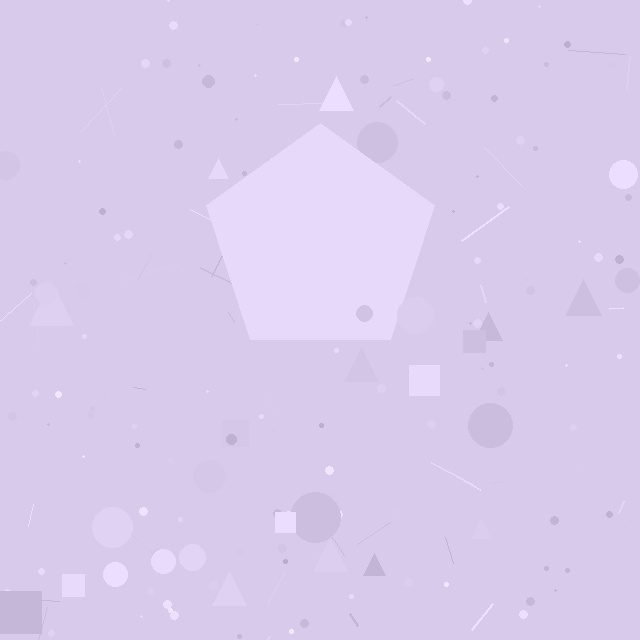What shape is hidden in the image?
A pentagon is hidden in the image.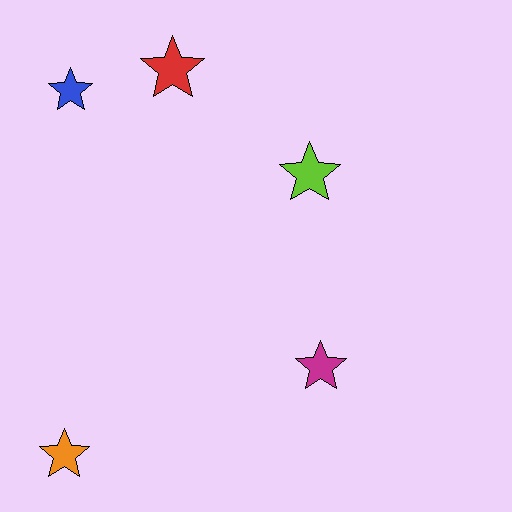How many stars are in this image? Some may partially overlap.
There are 5 stars.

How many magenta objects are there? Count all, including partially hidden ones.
There is 1 magenta object.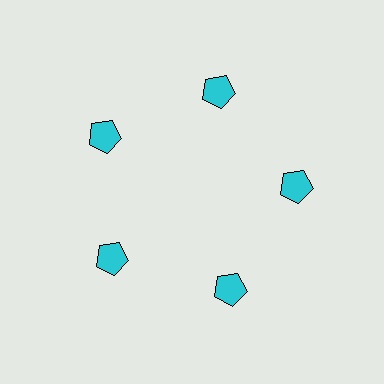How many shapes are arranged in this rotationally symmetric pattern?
There are 5 shapes, arranged in 5 groups of 1.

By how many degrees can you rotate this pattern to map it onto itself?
The pattern maps onto itself every 72 degrees of rotation.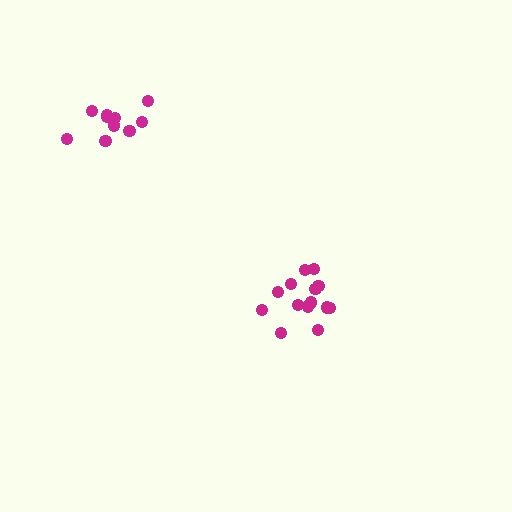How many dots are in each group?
Group 1: 10 dots, Group 2: 14 dots (24 total).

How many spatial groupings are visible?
There are 2 spatial groupings.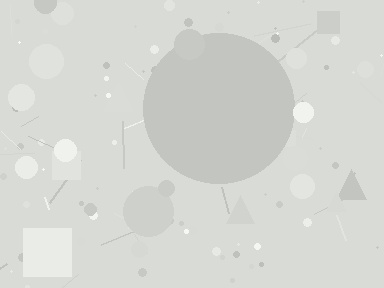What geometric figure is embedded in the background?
A circle is embedded in the background.